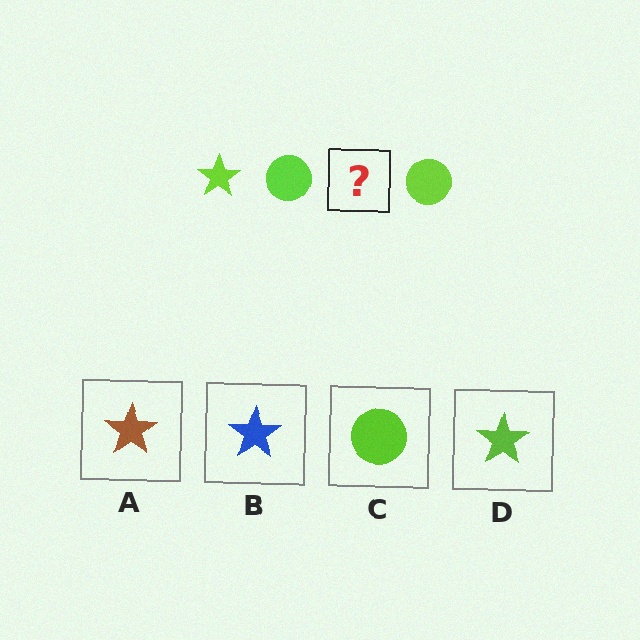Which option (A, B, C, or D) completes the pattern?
D.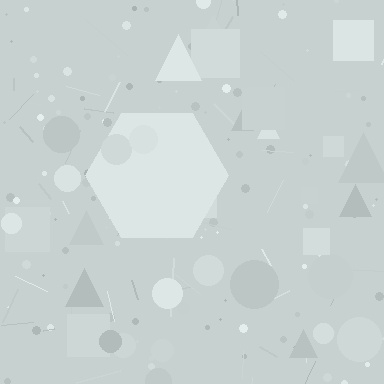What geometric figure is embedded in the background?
A hexagon is embedded in the background.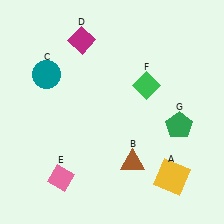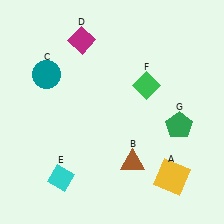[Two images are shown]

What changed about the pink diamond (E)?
In Image 1, E is pink. In Image 2, it changed to cyan.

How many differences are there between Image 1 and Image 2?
There is 1 difference between the two images.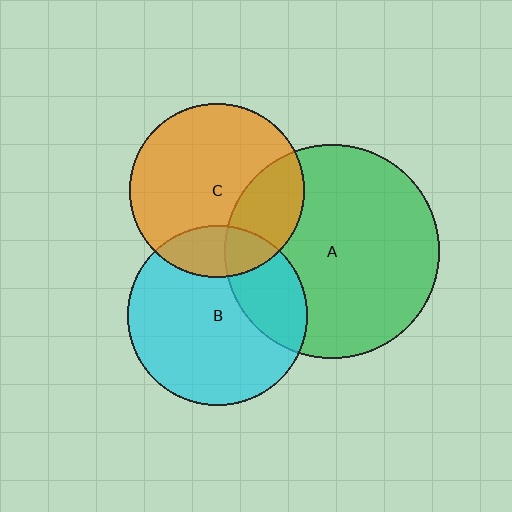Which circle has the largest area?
Circle A (green).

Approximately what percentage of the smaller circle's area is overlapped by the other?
Approximately 20%.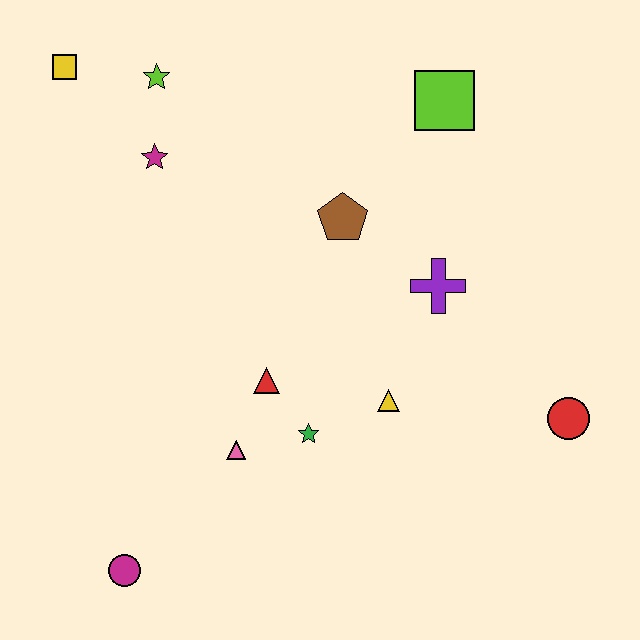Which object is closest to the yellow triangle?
The green star is closest to the yellow triangle.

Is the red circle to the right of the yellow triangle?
Yes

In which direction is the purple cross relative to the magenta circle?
The purple cross is to the right of the magenta circle.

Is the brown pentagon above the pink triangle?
Yes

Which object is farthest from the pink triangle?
The yellow square is farthest from the pink triangle.